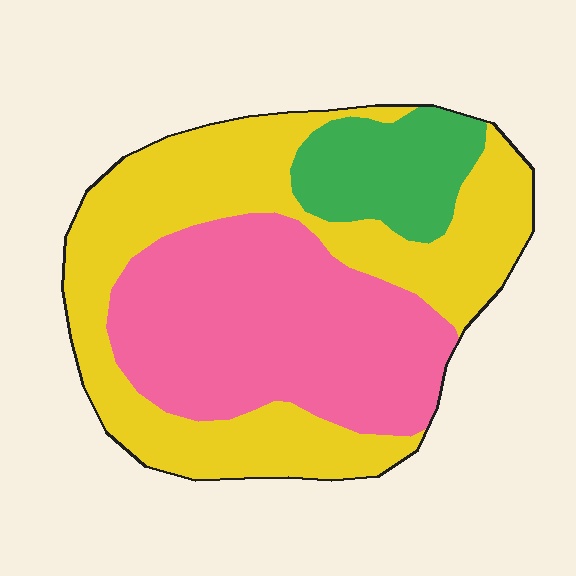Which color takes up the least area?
Green, at roughly 15%.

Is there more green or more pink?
Pink.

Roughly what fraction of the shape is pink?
Pink takes up between a quarter and a half of the shape.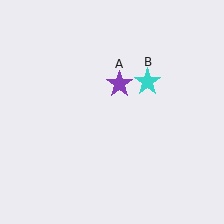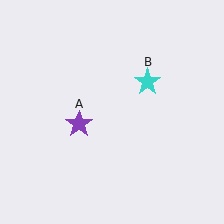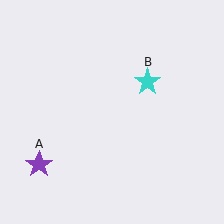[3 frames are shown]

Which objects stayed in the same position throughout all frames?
Cyan star (object B) remained stationary.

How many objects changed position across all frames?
1 object changed position: purple star (object A).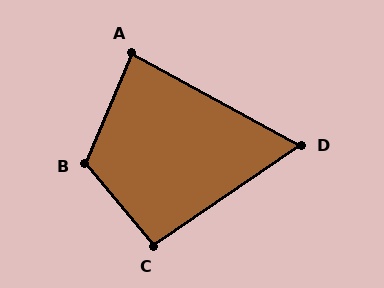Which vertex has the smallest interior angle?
D, at approximately 63 degrees.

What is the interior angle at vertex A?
Approximately 84 degrees (acute).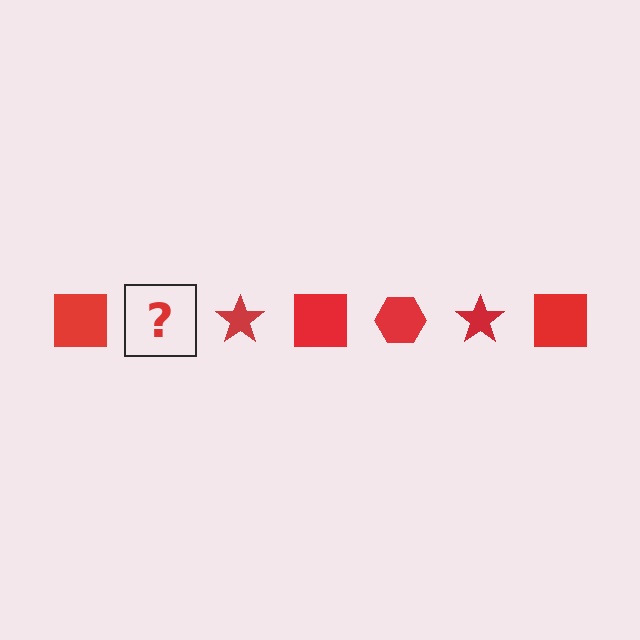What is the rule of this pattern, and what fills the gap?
The rule is that the pattern cycles through square, hexagon, star shapes in red. The gap should be filled with a red hexagon.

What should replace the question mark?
The question mark should be replaced with a red hexagon.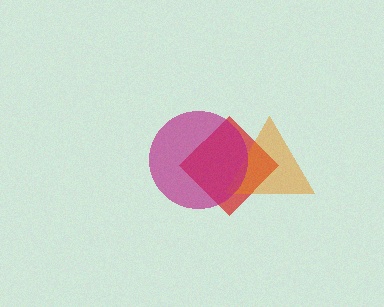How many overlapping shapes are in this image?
There are 3 overlapping shapes in the image.